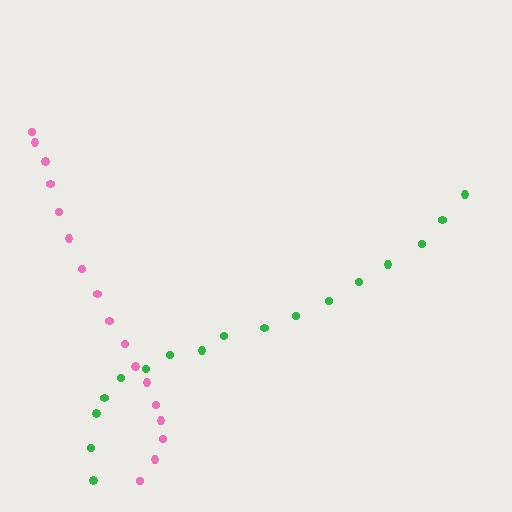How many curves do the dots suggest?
There are 2 distinct paths.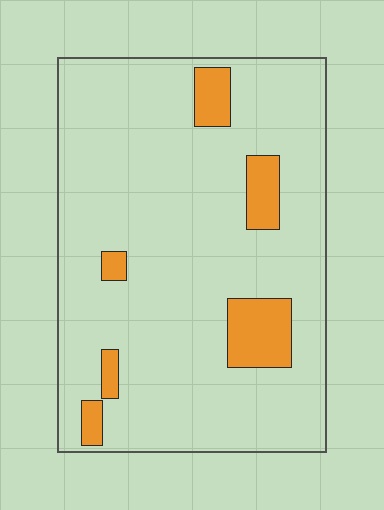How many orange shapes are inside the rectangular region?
6.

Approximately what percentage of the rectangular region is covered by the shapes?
Approximately 10%.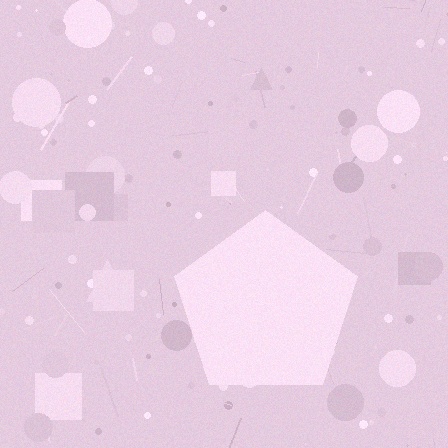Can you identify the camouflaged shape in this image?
The camouflaged shape is a pentagon.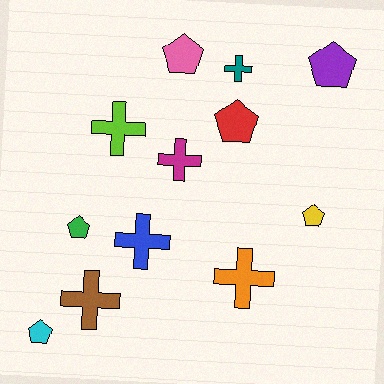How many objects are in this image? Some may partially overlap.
There are 12 objects.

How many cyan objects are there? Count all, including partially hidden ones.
There is 1 cyan object.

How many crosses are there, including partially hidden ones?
There are 6 crosses.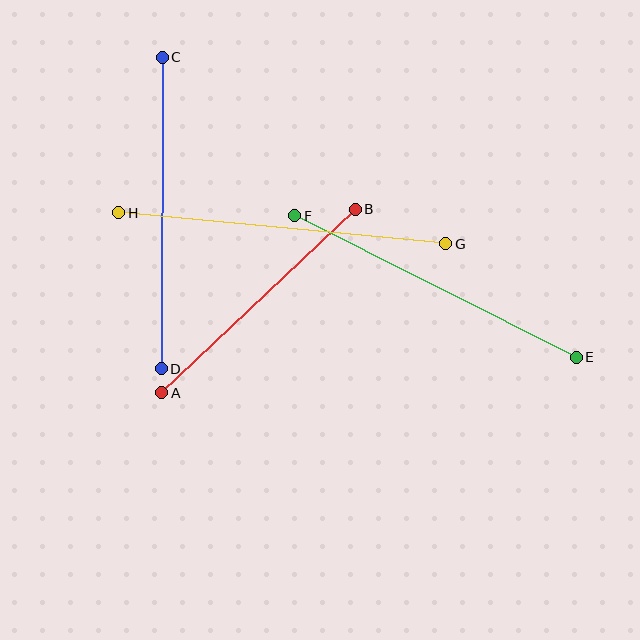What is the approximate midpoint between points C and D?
The midpoint is at approximately (162, 213) pixels.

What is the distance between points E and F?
The distance is approximately 315 pixels.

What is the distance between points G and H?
The distance is approximately 328 pixels.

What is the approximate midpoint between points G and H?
The midpoint is at approximately (282, 228) pixels.